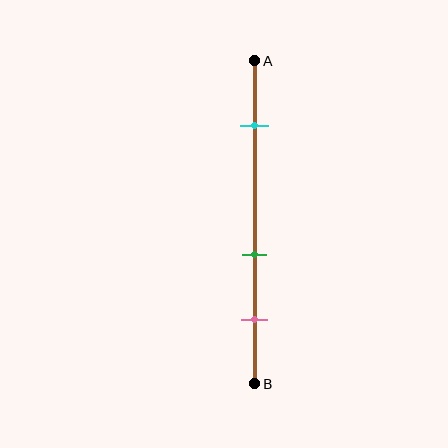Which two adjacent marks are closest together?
The green and pink marks are the closest adjacent pair.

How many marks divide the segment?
There are 3 marks dividing the segment.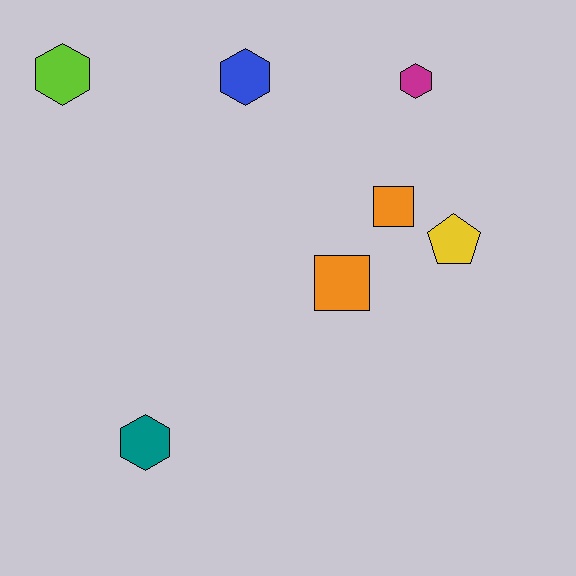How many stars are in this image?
There are no stars.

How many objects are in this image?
There are 7 objects.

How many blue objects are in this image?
There is 1 blue object.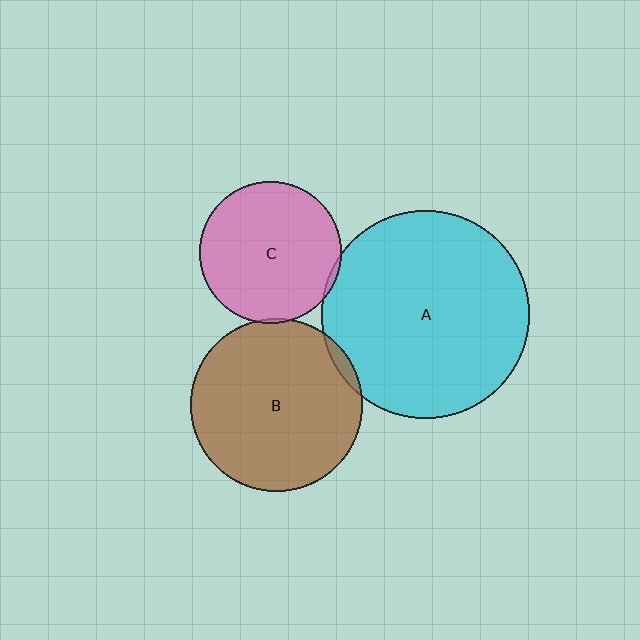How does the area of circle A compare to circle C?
Approximately 2.2 times.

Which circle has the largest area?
Circle A (cyan).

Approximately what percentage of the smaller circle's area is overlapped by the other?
Approximately 5%.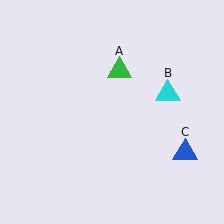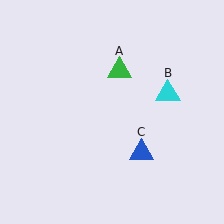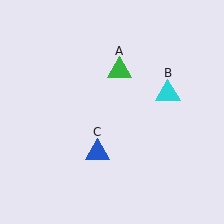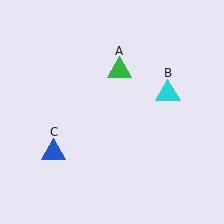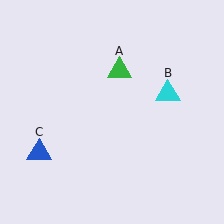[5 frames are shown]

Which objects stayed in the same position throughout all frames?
Green triangle (object A) and cyan triangle (object B) remained stationary.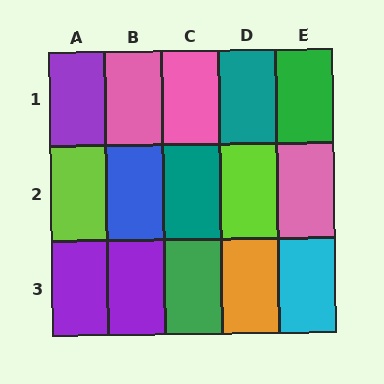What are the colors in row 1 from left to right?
Purple, pink, pink, teal, green.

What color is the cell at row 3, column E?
Cyan.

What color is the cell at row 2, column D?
Lime.